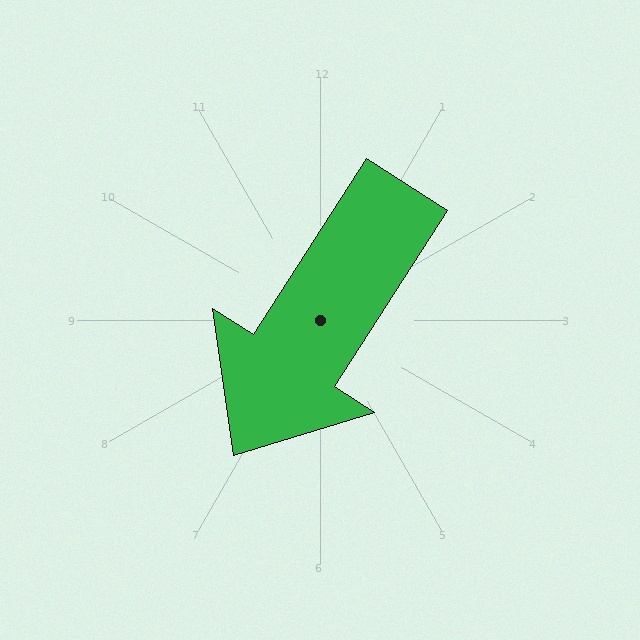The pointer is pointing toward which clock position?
Roughly 7 o'clock.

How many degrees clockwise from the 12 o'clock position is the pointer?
Approximately 213 degrees.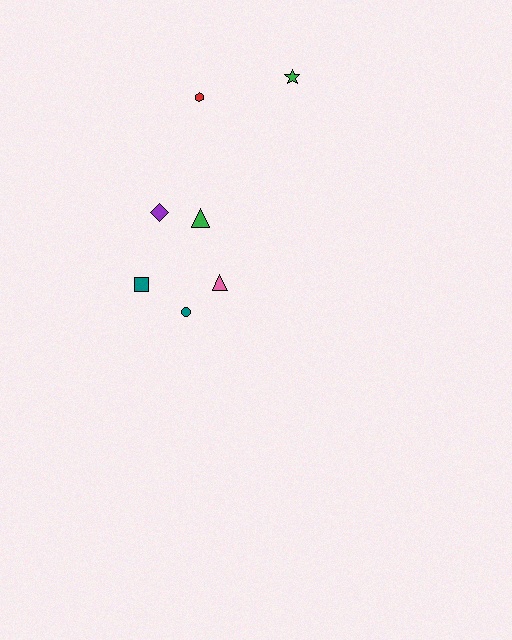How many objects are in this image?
There are 7 objects.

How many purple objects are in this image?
There is 1 purple object.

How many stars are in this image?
There is 1 star.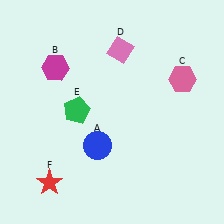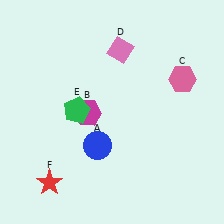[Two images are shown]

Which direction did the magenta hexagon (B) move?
The magenta hexagon (B) moved down.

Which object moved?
The magenta hexagon (B) moved down.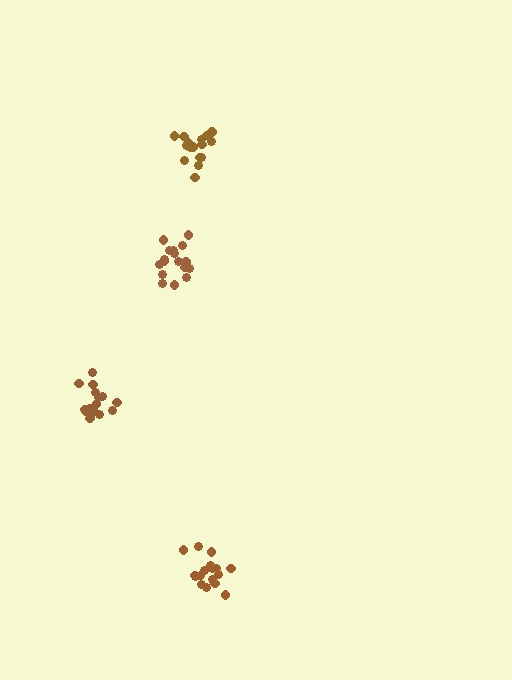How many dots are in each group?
Group 1: 17 dots, Group 2: 17 dots, Group 3: 17 dots, Group 4: 16 dots (67 total).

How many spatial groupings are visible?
There are 4 spatial groupings.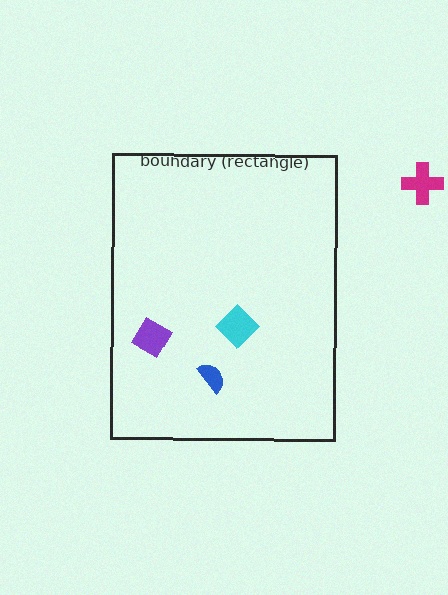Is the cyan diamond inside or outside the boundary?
Inside.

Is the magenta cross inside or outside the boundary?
Outside.